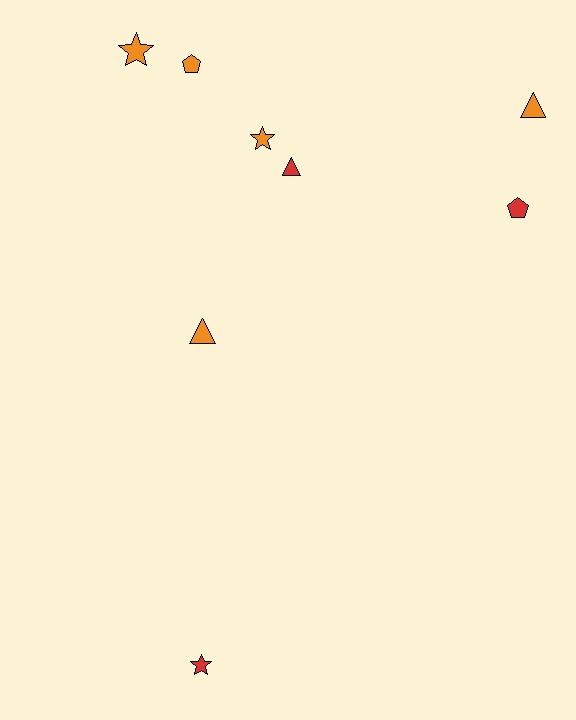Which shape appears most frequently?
Triangle, with 3 objects.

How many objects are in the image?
There are 8 objects.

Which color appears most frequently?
Orange, with 5 objects.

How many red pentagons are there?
There is 1 red pentagon.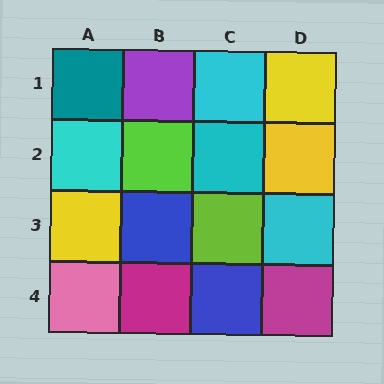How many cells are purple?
1 cell is purple.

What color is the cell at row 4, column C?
Blue.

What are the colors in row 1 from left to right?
Teal, purple, cyan, yellow.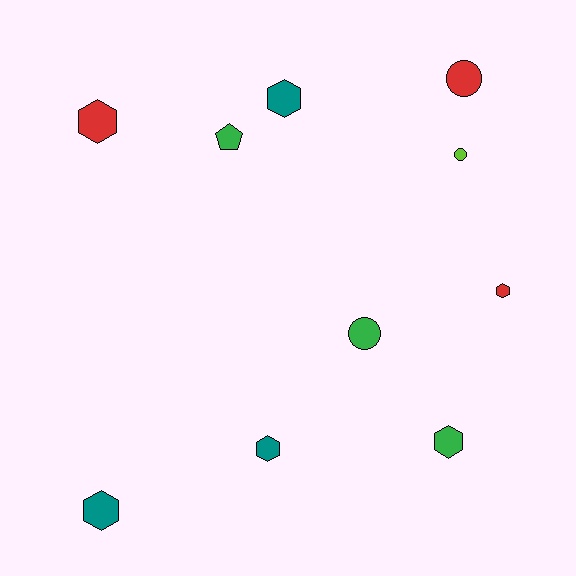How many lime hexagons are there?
There are no lime hexagons.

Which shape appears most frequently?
Hexagon, with 6 objects.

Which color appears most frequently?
Green, with 3 objects.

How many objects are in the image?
There are 10 objects.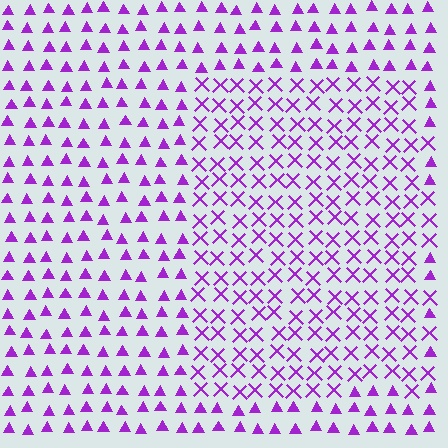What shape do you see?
I see a rectangle.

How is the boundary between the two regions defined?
The boundary is defined by a change in element shape: X marks inside vs. triangles outside. All elements share the same color and spacing.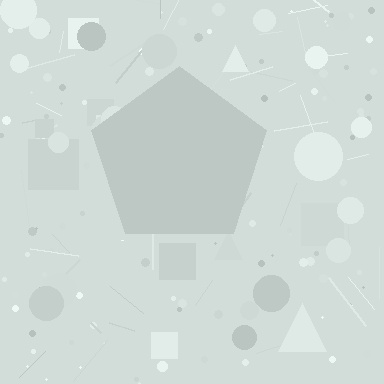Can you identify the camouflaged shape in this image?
The camouflaged shape is a pentagon.